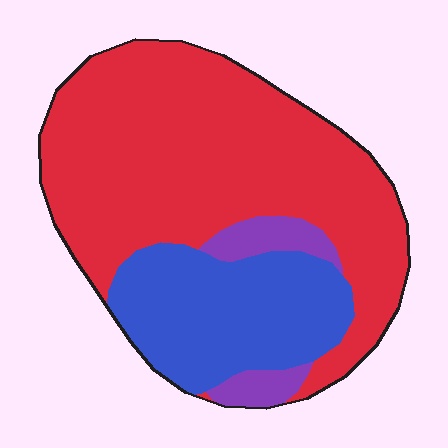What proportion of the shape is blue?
Blue takes up about one quarter (1/4) of the shape.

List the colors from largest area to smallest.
From largest to smallest: red, blue, purple.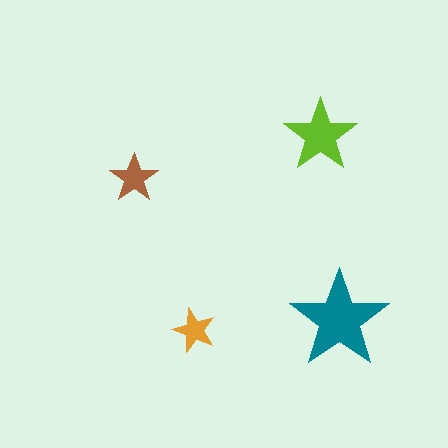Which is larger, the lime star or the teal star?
The teal one.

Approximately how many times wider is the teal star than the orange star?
About 2.5 times wider.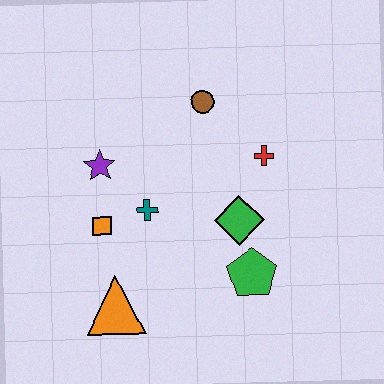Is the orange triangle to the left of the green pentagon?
Yes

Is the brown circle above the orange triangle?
Yes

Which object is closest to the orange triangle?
The orange square is closest to the orange triangle.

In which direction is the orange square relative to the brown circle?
The orange square is below the brown circle.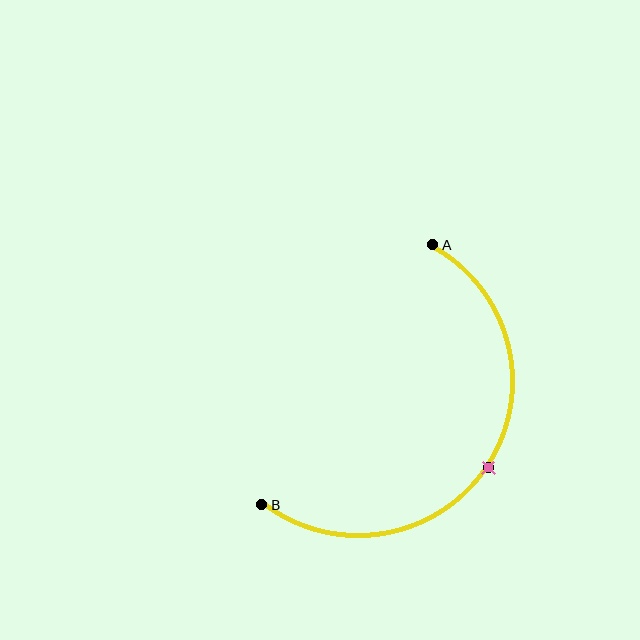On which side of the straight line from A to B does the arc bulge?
The arc bulges to the right of the straight line connecting A and B.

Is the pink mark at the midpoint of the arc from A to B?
Yes. The pink mark lies on the arc at equal arc-length from both A and B — it is the arc midpoint.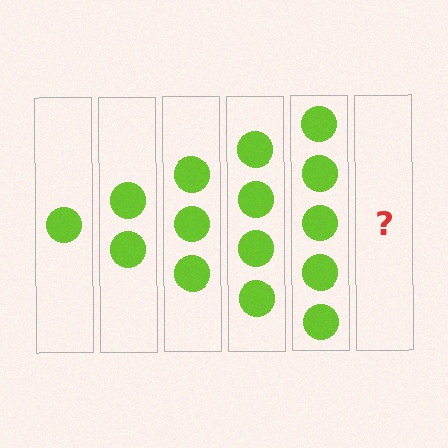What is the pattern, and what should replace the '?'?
The pattern is that each step adds one more circle. The '?' should be 6 circles.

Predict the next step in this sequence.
The next step is 6 circles.